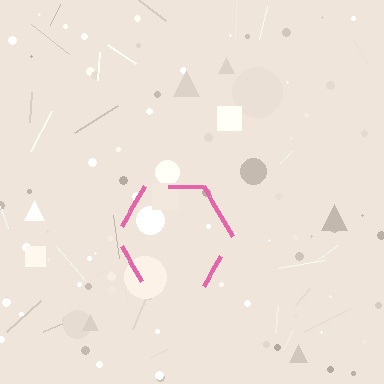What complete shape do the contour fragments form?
The contour fragments form a hexagon.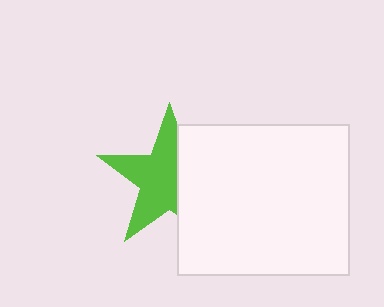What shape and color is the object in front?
The object in front is a white rectangle.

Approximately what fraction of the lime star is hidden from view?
Roughly 38% of the lime star is hidden behind the white rectangle.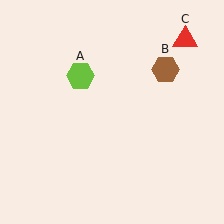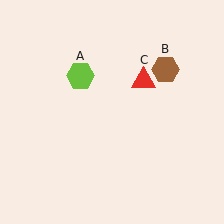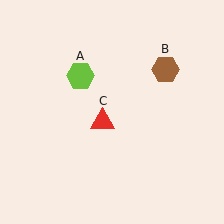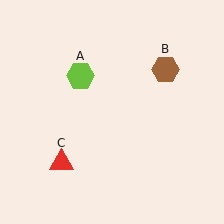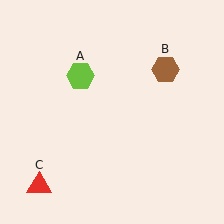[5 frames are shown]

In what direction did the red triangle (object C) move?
The red triangle (object C) moved down and to the left.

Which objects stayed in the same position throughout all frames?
Lime hexagon (object A) and brown hexagon (object B) remained stationary.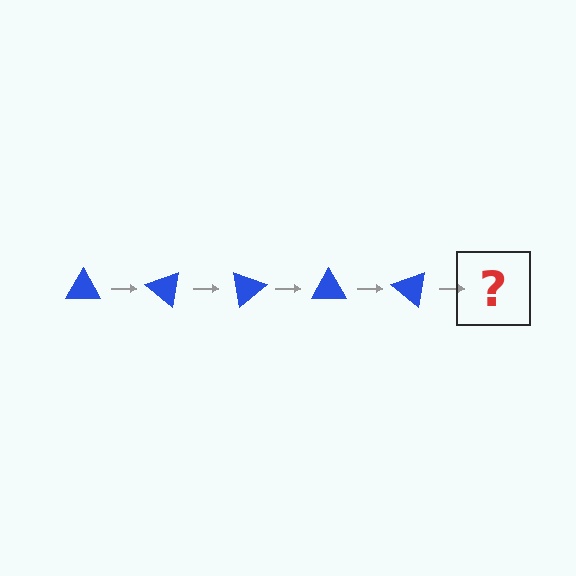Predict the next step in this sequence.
The next step is a blue triangle rotated 200 degrees.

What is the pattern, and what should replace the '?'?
The pattern is that the triangle rotates 40 degrees each step. The '?' should be a blue triangle rotated 200 degrees.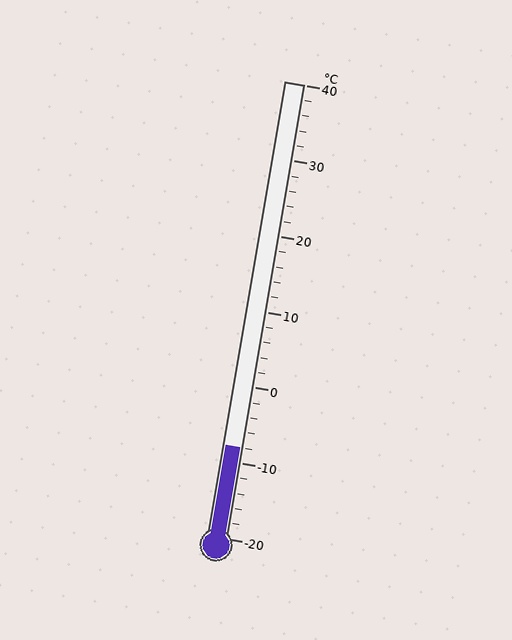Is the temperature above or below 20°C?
The temperature is below 20°C.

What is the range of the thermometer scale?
The thermometer scale ranges from -20°C to 40°C.